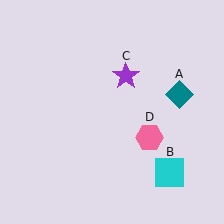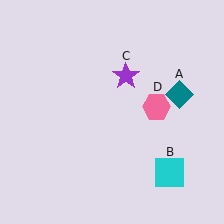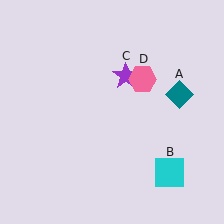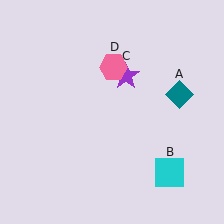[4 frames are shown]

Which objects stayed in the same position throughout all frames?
Teal diamond (object A) and cyan square (object B) and purple star (object C) remained stationary.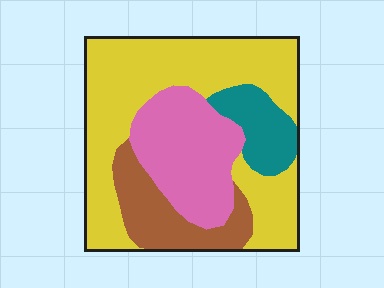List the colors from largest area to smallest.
From largest to smallest: yellow, pink, brown, teal.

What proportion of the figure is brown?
Brown takes up less than a sixth of the figure.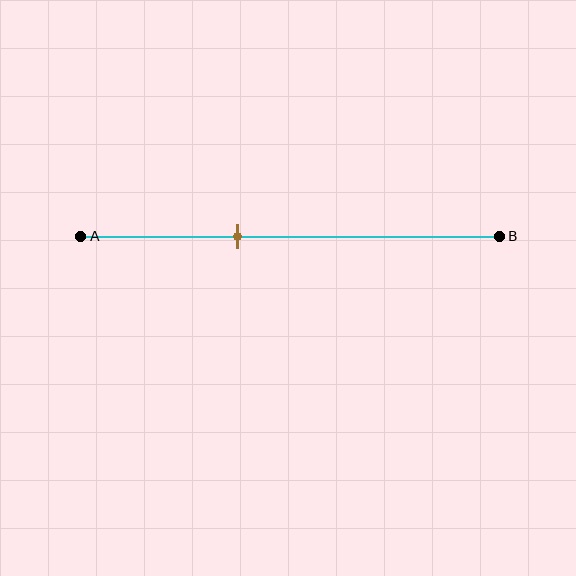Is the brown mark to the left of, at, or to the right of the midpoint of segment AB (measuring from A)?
The brown mark is to the left of the midpoint of segment AB.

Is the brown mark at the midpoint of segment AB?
No, the mark is at about 35% from A, not at the 50% midpoint.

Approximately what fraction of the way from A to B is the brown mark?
The brown mark is approximately 35% of the way from A to B.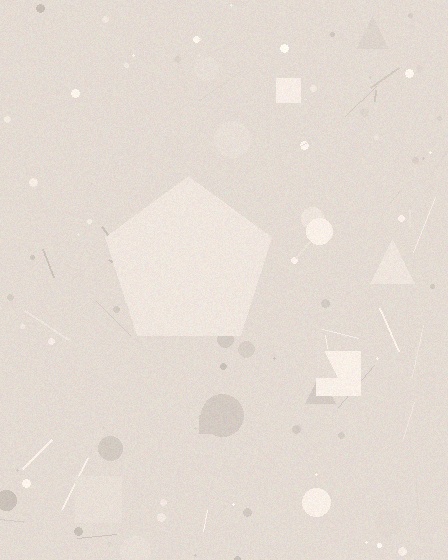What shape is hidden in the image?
A pentagon is hidden in the image.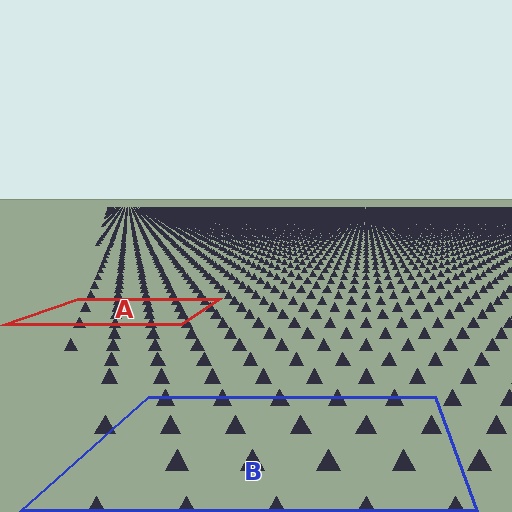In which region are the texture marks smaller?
The texture marks are smaller in region A, because it is farther away.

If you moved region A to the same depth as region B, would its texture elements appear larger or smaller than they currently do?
They would appear larger. At a closer depth, the same texture elements are projected at a bigger on-screen size.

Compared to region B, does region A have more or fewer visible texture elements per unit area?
Region A has more texture elements per unit area — they are packed more densely because it is farther away.